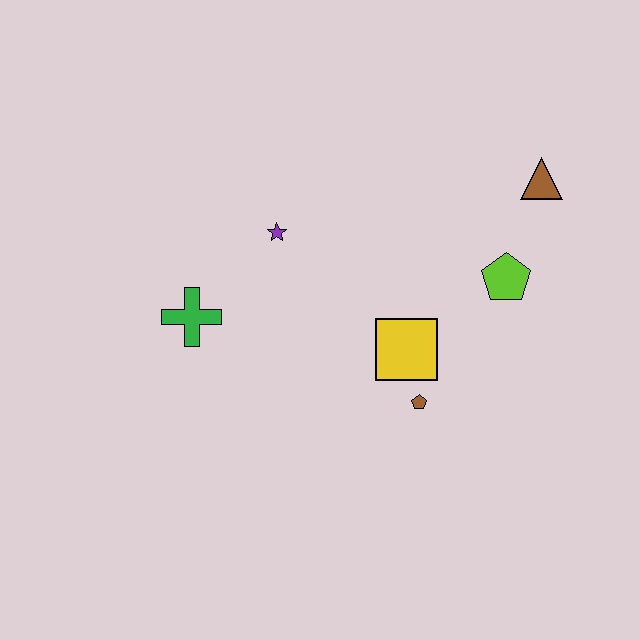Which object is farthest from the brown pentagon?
The brown triangle is farthest from the brown pentagon.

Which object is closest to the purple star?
The green cross is closest to the purple star.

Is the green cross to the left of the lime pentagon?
Yes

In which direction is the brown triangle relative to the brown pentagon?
The brown triangle is above the brown pentagon.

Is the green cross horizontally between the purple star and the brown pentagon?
No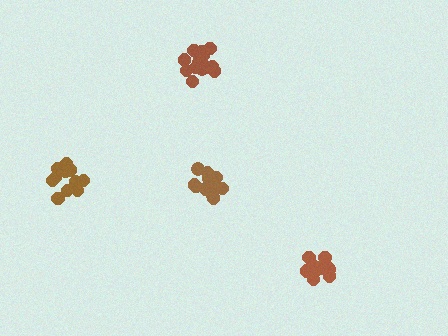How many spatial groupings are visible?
There are 4 spatial groupings.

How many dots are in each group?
Group 1: 14 dots, Group 2: 13 dots, Group 3: 19 dots, Group 4: 13 dots (59 total).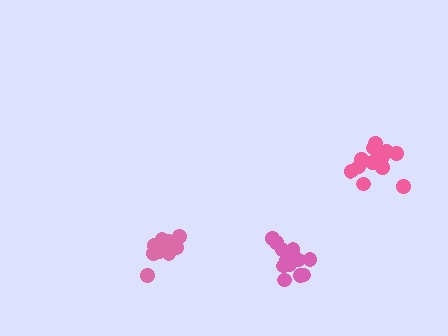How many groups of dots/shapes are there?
There are 3 groups.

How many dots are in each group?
Group 1: 12 dots, Group 2: 14 dots, Group 3: 9 dots (35 total).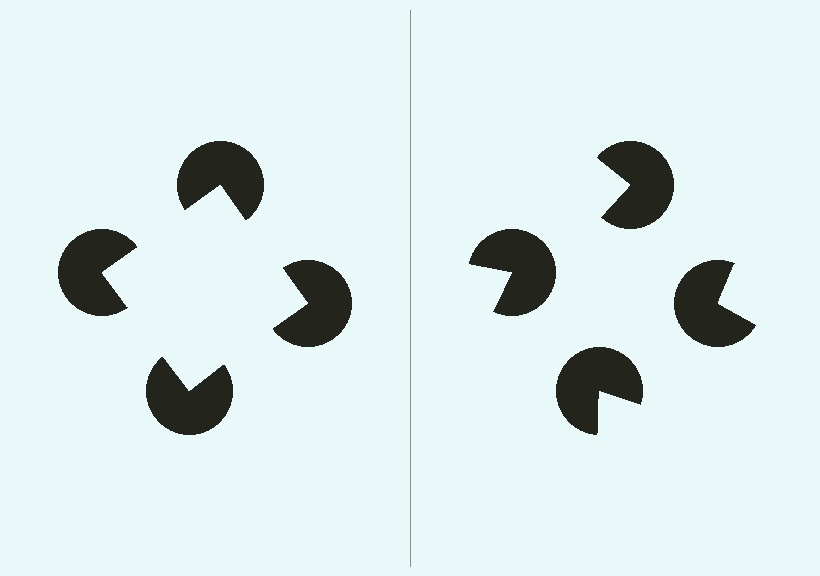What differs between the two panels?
The pac-man discs are positioned identically on both sides; only the wedge orientations differ. On the left they align to a square; on the right they are misaligned.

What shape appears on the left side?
An illusory square.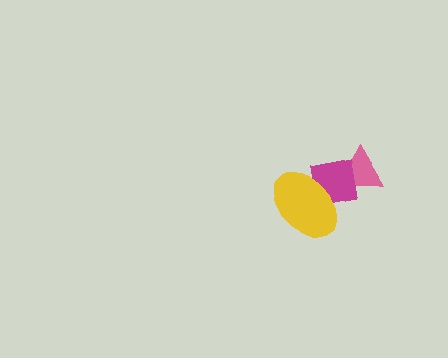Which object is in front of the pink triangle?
The magenta square is in front of the pink triangle.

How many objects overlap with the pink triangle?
1 object overlaps with the pink triangle.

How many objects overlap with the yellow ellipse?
1 object overlaps with the yellow ellipse.